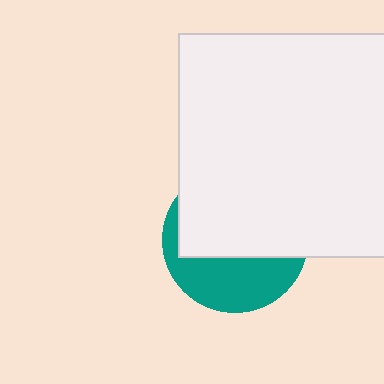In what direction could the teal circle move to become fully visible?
The teal circle could move down. That would shift it out from behind the white rectangle entirely.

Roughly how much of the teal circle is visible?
A small part of it is visible (roughly 39%).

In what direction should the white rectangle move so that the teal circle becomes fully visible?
The white rectangle should move up. That is the shortest direction to clear the overlap and leave the teal circle fully visible.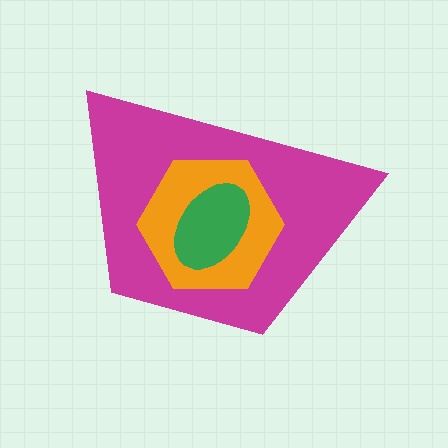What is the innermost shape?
The green ellipse.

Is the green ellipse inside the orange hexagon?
Yes.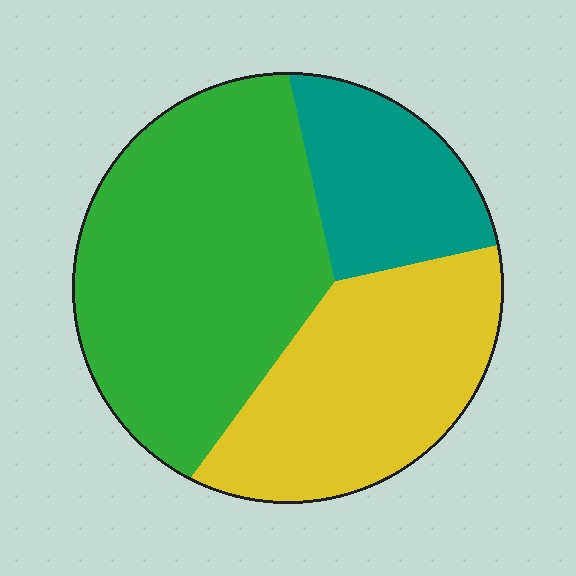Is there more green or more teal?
Green.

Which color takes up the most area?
Green, at roughly 50%.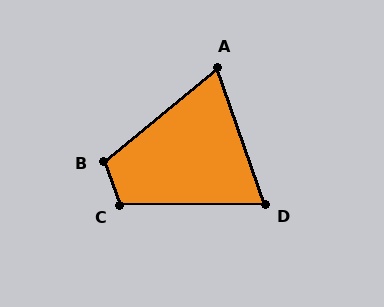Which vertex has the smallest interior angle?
A, at approximately 70 degrees.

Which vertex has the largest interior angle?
C, at approximately 110 degrees.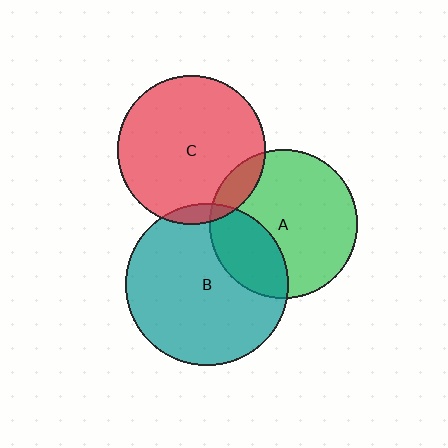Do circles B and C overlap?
Yes.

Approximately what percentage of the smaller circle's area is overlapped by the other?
Approximately 5%.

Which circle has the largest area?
Circle B (teal).